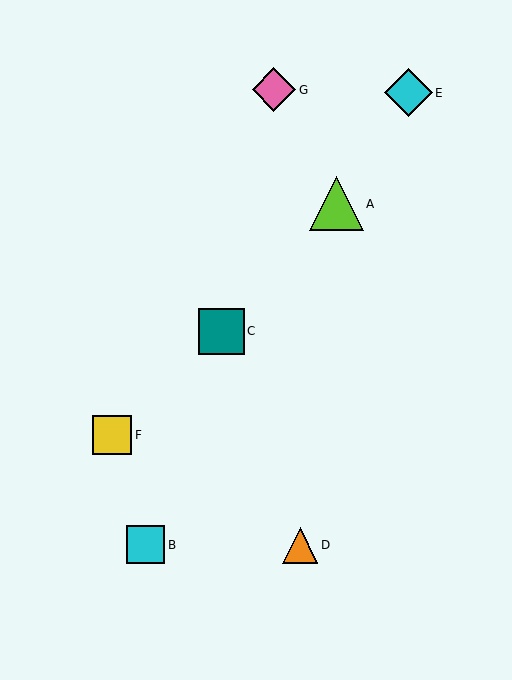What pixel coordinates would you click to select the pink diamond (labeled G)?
Click at (274, 90) to select the pink diamond G.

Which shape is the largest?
The lime triangle (labeled A) is the largest.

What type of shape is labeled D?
Shape D is an orange triangle.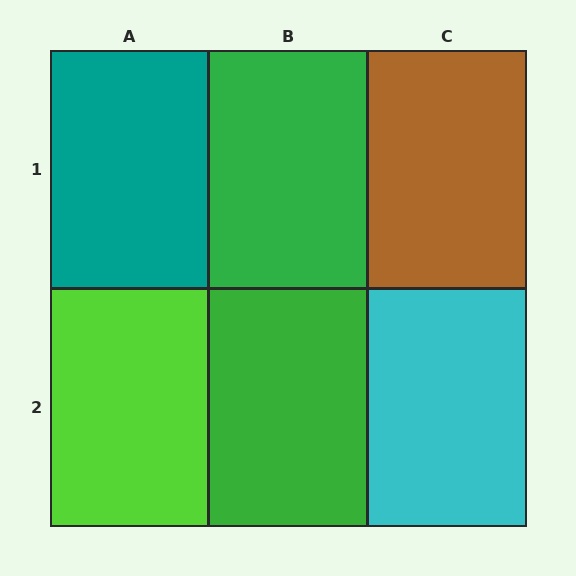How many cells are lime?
1 cell is lime.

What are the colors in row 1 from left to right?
Teal, green, brown.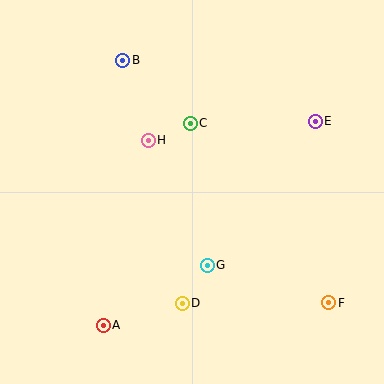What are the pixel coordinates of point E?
Point E is at (315, 121).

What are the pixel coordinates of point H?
Point H is at (148, 140).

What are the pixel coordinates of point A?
Point A is at (103, 325).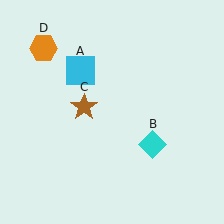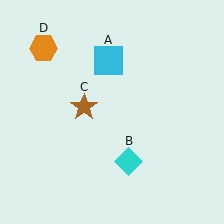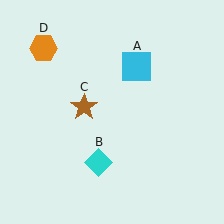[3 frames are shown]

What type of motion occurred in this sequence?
The cyan square (object A), cyan diamond (object B) rotated clockwise around the center of the scene.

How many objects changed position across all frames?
2 objects changed position: cyan square (object A), cyan diamond (object B).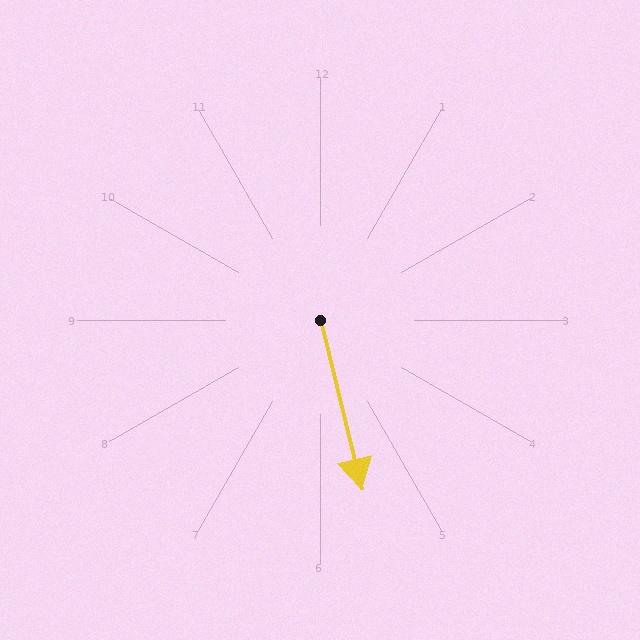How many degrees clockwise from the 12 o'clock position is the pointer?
Approximately 166 degrees.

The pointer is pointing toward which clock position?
Roughly 6 o'clock.